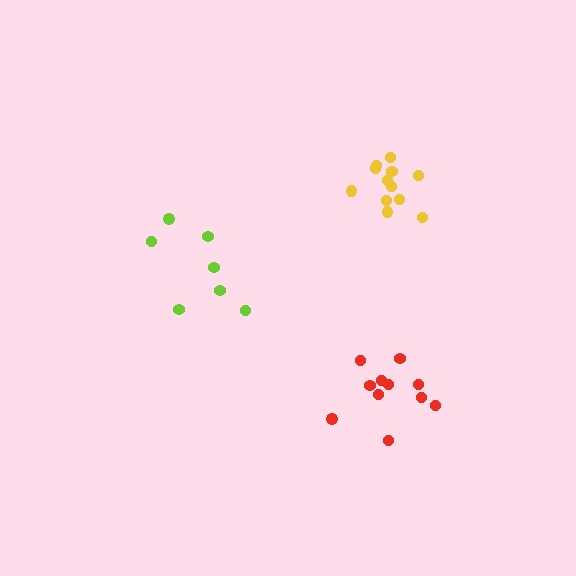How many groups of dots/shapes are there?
There are 3 groups.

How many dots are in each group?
Group 1: 12 dots, Group 2: 7 dots, Group 3: 11 dots (30 total).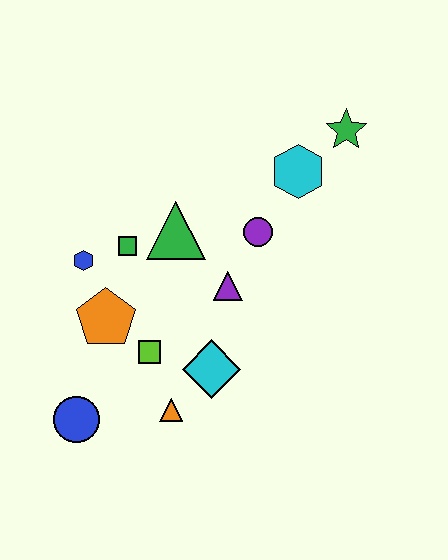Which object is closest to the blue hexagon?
The green square is closest to the blue hexagon.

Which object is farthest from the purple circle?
The blue circle is farthest from the purple circle.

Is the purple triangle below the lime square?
No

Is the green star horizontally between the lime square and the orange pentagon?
No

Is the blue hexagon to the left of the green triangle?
Yes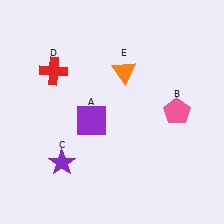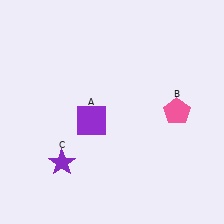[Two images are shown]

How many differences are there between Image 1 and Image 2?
There are 2 differences between the two images.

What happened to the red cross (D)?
The red cross (D) was removed in Image 2. It was in the top-left area of Image 1.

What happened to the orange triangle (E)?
The orange triangle (E) was removed in Image 2. It was in the top-right area of Image 1.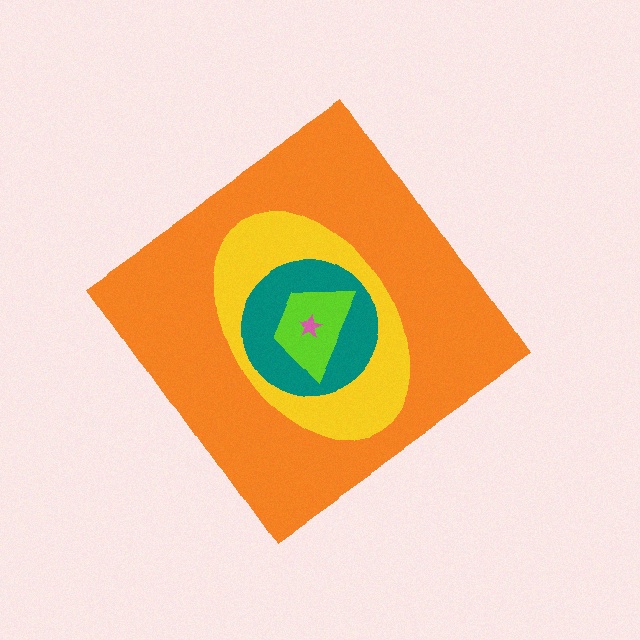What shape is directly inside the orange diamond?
The yellow ellipse.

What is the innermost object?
The pink star.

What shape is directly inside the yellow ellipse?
The teal circle.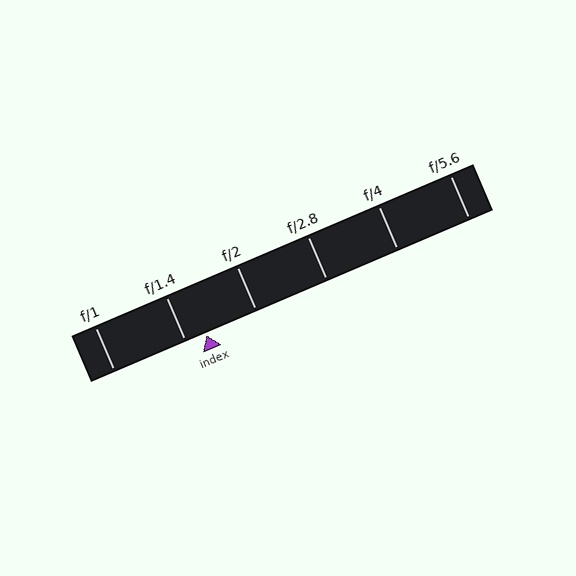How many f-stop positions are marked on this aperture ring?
There are 6 f-stop positions marked.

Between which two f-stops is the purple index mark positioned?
The index mark is between f/1.4 and f/2.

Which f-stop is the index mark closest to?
The index mark is closest to f/1.4.